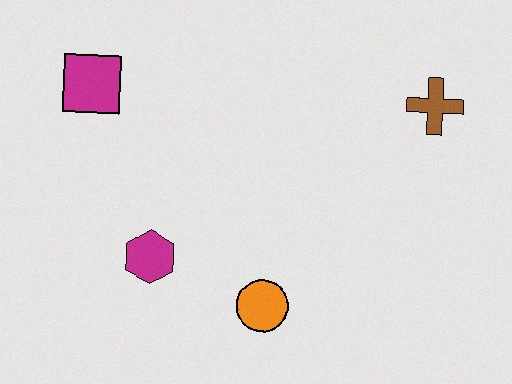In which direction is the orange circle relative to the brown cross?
The orange circle is below the brown cross.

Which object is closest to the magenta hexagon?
The orange circle is closest to the magenta hexagon.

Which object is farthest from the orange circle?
The magenta square is farthest from the orange circle.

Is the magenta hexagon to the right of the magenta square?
Yes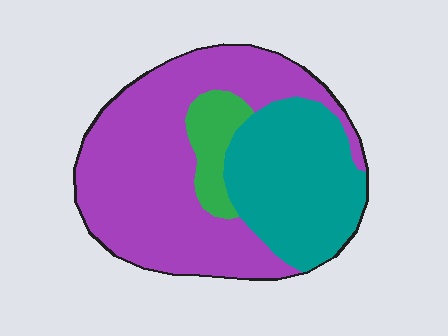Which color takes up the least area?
Green, at roughly 10%.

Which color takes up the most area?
Purple, at roughly 60%.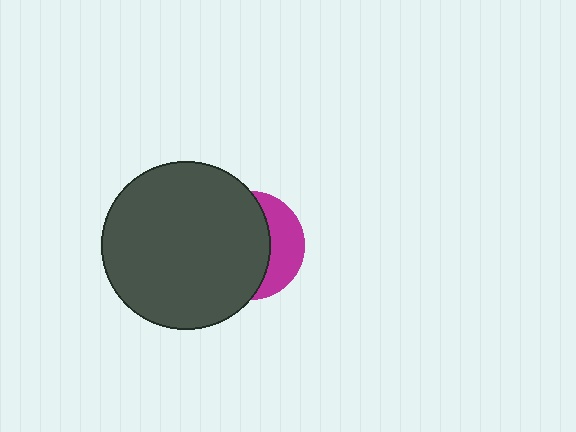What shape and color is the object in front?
The object in front is a dark gray circle.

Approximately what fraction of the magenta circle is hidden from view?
Roughly 67% of the magenta circle is hidden behind the dark gray circle.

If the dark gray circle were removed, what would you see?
You would see the complete magenta circle.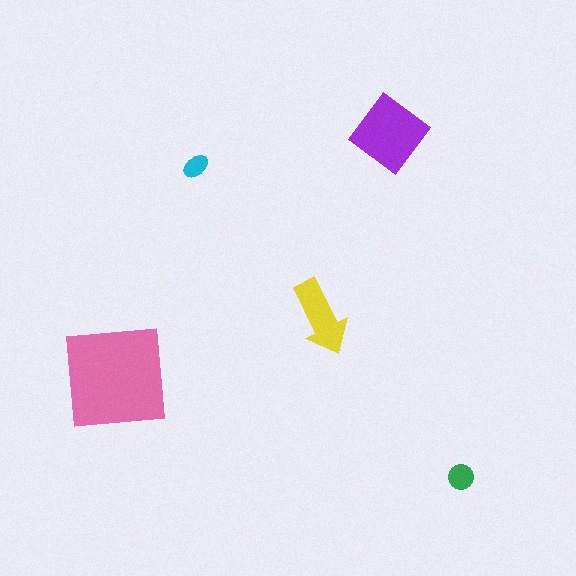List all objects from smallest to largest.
The cyan ellipse, the green circle, the yellow arrow, the purple diamond, the pink square.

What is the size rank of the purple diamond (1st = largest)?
2nd.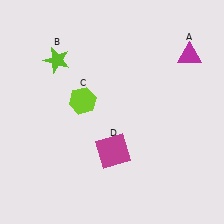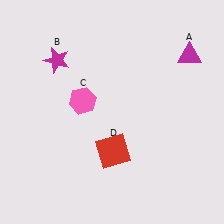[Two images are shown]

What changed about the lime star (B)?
In Image 1, B is lime. In Image 2, it changed to magenta.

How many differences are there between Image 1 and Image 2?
There are 3 differences between the two images.